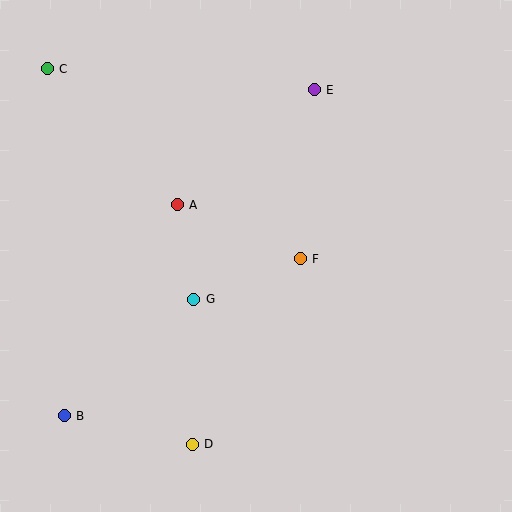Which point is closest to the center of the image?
Point F at (300, 259) is closest to the center.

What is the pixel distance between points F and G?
The distance between F and G is 114 pixels.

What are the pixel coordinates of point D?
Point D is at (192, 444).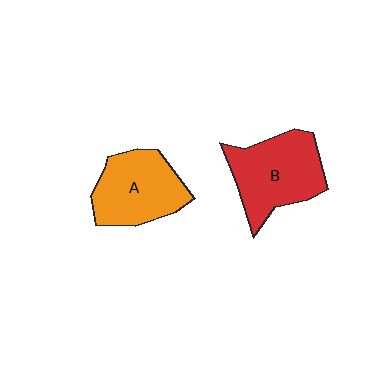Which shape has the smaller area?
Shape A (orange).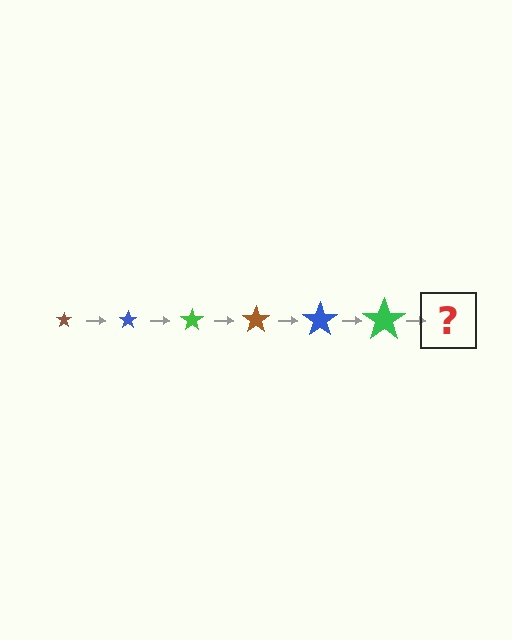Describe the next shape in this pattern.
It should be a brown star, larger than the previous one.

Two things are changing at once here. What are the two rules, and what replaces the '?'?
The two rules are that the star grows larger each step and the color cycles through brown, blue, and green. The '?' should be a brown star, larger than the previous one.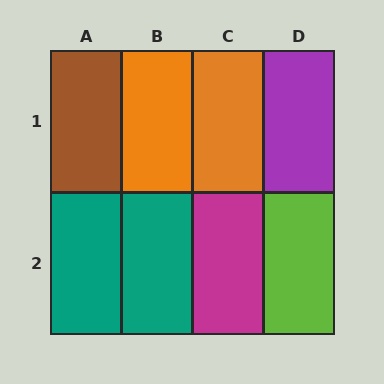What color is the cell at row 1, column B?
Orange.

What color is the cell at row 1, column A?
Brown.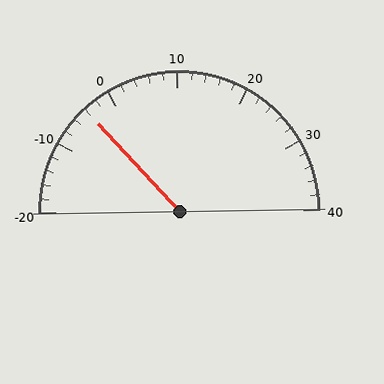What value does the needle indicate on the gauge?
The needle indicates approximately -4.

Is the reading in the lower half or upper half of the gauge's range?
The reading is in the lower half of the range (-20 to 40).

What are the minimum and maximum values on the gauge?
The gauge ranges from -20 to 40.